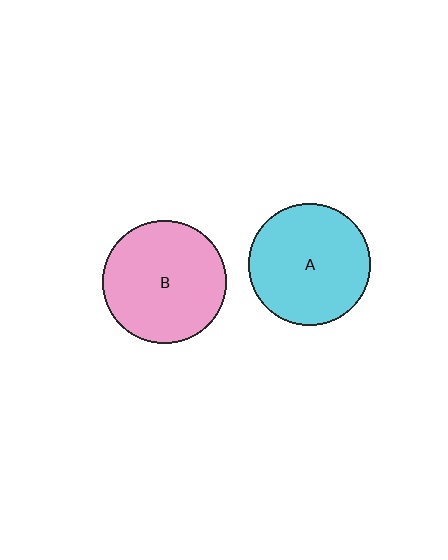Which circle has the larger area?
Circle B (pink).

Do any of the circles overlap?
No, none of the circles overlap.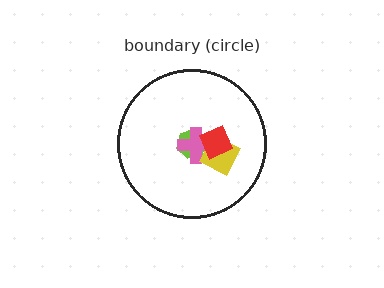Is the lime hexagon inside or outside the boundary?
Inside.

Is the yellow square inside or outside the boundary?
Inside.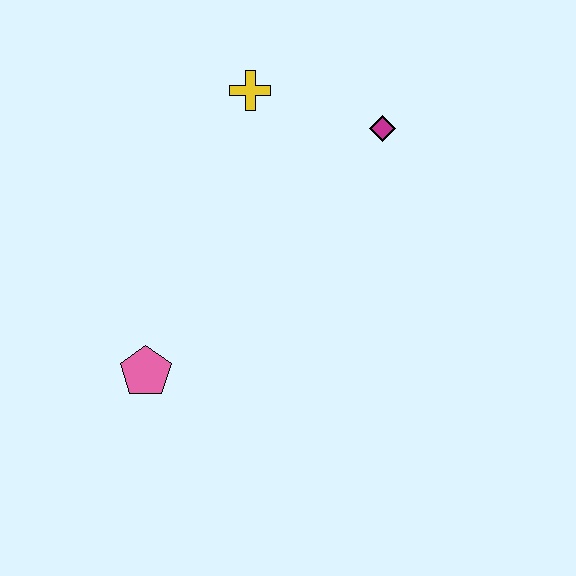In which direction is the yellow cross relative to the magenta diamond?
The yellow cross is to the left of the magenta diamond.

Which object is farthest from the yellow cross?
The pink pentagon is farthest from the yellow cross.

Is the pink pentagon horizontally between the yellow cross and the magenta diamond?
No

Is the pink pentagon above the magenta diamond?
No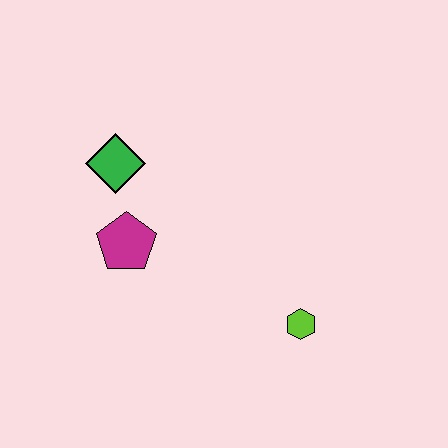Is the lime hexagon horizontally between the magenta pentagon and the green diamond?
No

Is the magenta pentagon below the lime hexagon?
No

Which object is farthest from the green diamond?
The lime hexagon is farthest from the green diamond.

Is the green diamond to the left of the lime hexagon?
Yes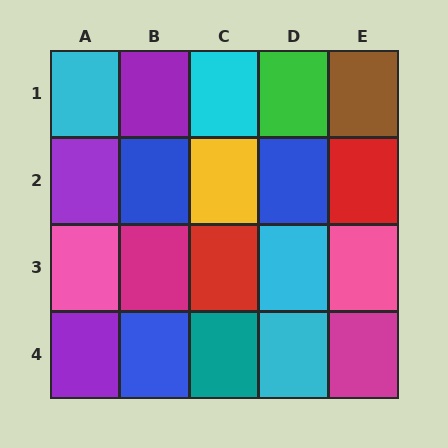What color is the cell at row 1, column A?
Cyan.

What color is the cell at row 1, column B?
Purple.